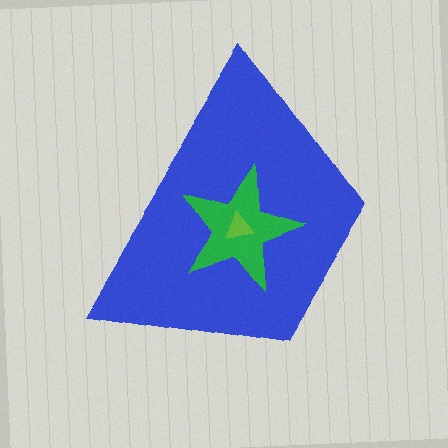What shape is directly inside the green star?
The lime triangle.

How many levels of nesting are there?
3.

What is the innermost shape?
The lime triangle.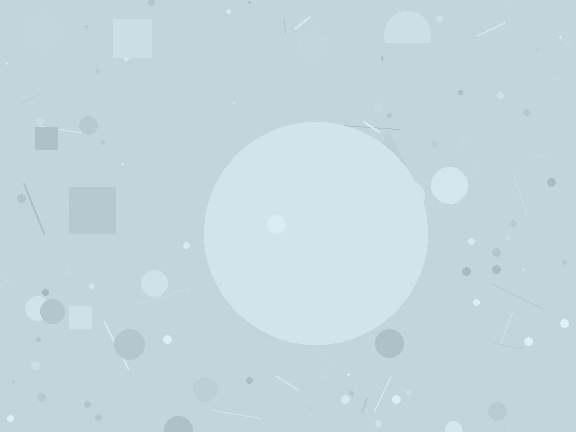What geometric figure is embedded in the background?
A circle is embedded in the background.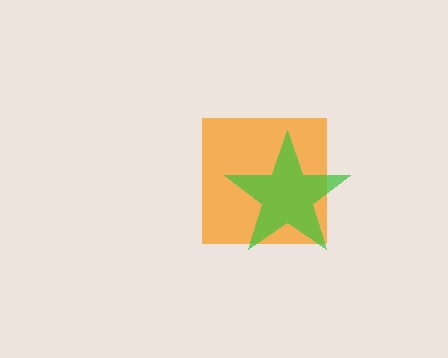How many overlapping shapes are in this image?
There are 2 overlapping shapes in the image.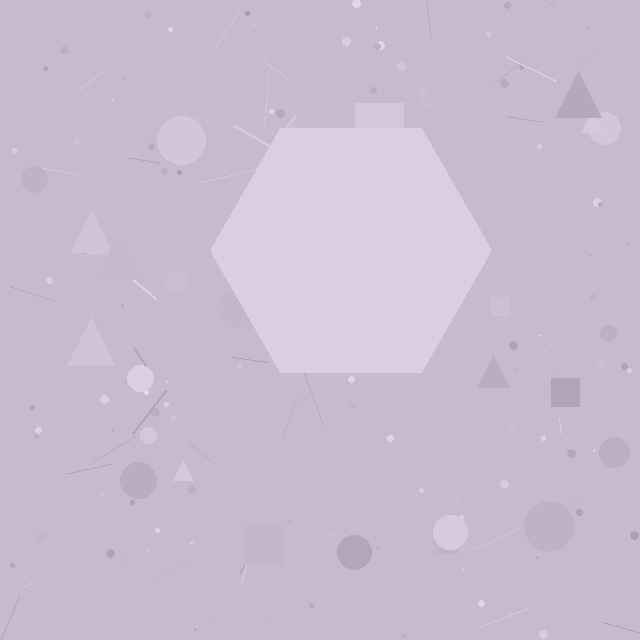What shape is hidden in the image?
A hexagon is hidden in the image.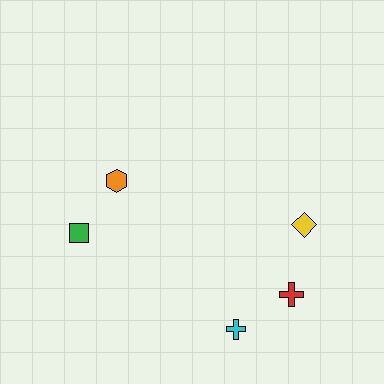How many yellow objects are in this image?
There is 1 yellow object.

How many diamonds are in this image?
There is 1 diamond.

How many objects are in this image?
There are 5 objects.